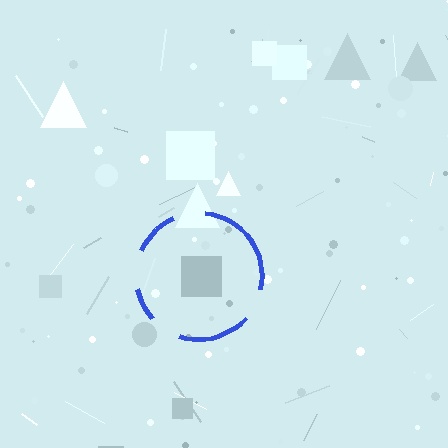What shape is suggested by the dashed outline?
The dashed outline suggests a circle.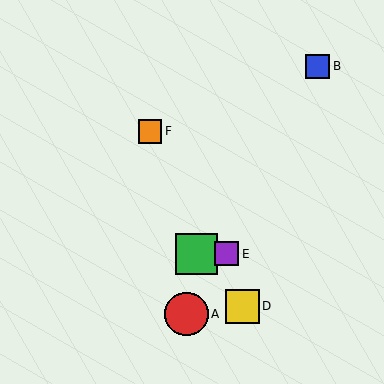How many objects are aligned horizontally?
2 objects (C, E) are aligned horizontally.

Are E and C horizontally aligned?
Yes, both are at y≈254.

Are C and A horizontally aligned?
No, C is at y≈254 and A is at y≈314.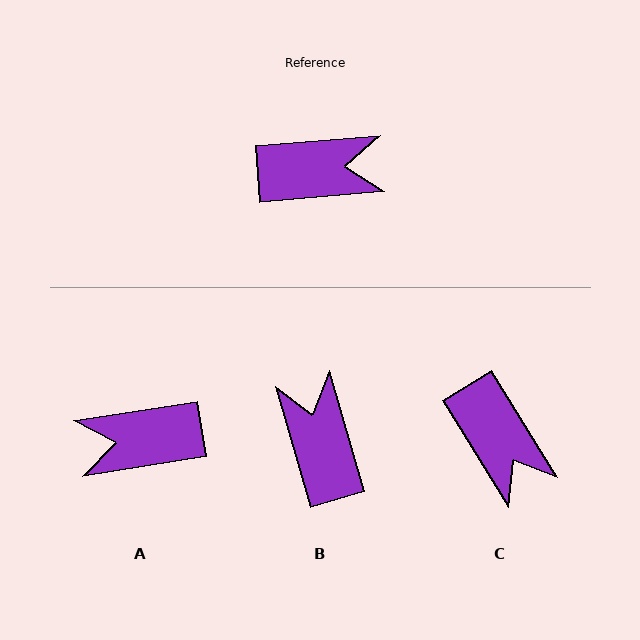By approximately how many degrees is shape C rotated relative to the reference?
Approximately 63 degrees clockwise.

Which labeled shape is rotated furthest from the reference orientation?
A, about 176 degrees away.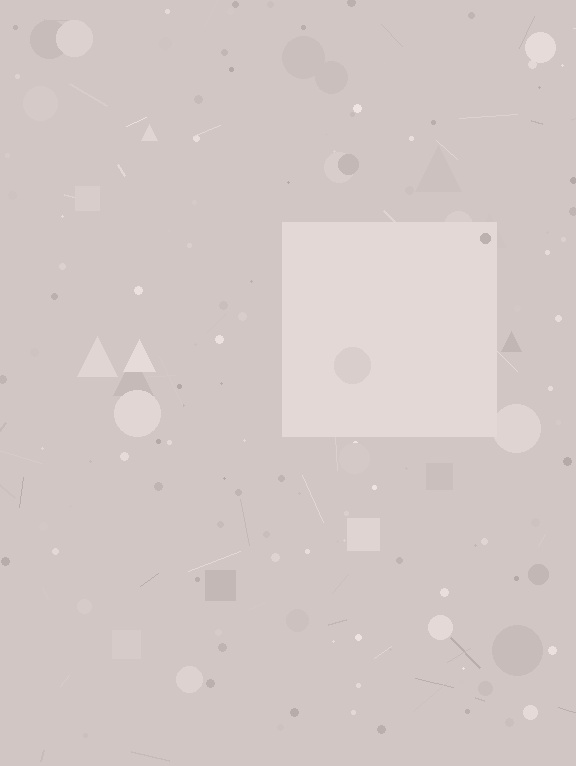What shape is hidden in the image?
A square is hidden in the image.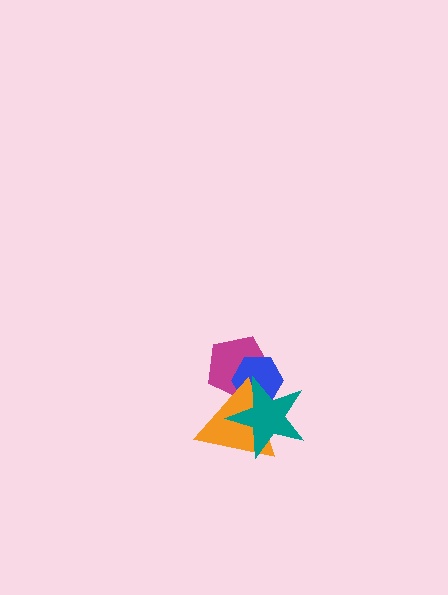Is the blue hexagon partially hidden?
Yes, it is partially covered by another shape.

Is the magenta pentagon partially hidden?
Yes, it is partially covered by another shape.